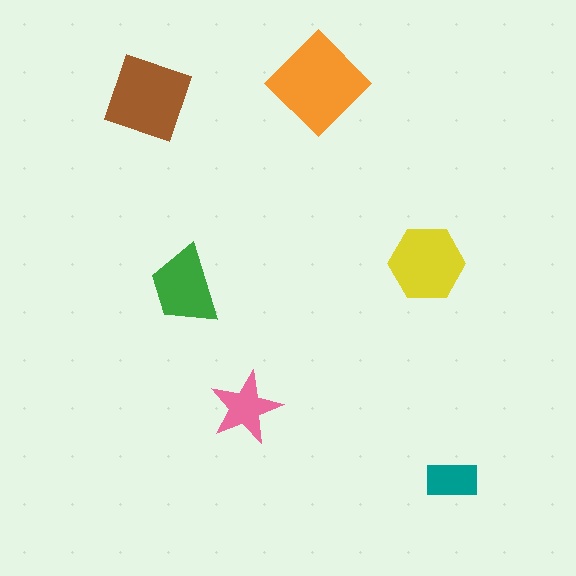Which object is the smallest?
The teal rectangle.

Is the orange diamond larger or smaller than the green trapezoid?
Larger.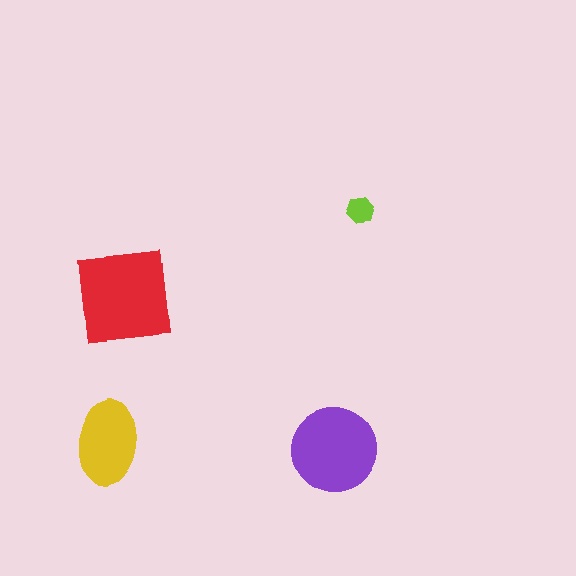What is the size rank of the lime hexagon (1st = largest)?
4th.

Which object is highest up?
The lime hexagon is topmost.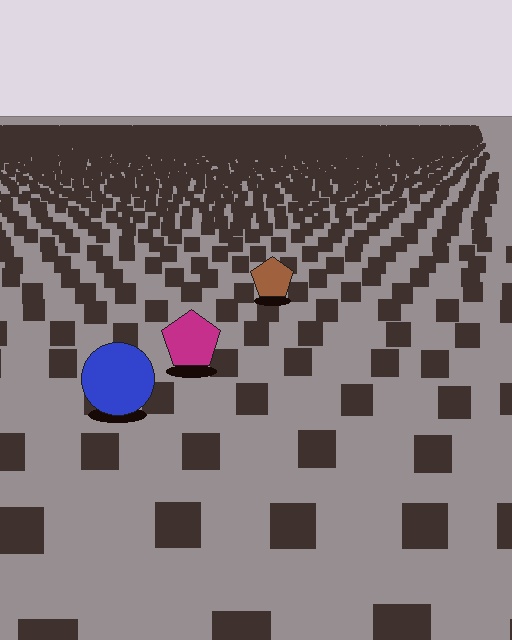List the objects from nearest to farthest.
From nearest to farthest: the blue circle, the magenta pentagon, the brown pentagon.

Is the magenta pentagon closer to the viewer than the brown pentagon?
Yes. The magenta pentagon is closer — you can tell from the texture gradient: the ground texture is coarser near it.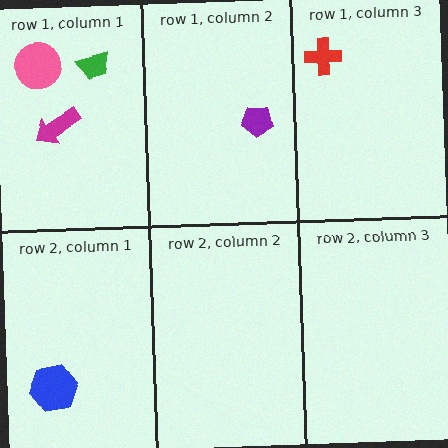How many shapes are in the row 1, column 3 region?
1.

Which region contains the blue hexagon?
The row 2, column 1 region.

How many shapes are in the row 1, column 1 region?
3.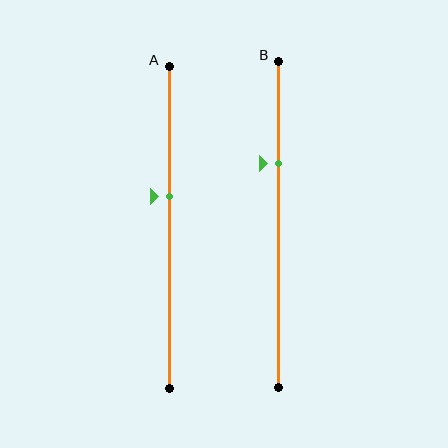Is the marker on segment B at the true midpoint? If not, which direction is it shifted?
No, the marker on segment B is shifted upward by about 19% of the segment length.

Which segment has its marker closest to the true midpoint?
Segment A has its marker closest to the true midpoint.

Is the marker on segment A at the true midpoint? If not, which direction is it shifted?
No, the marker on segment A is shifted upward by about 10% of the segment length.